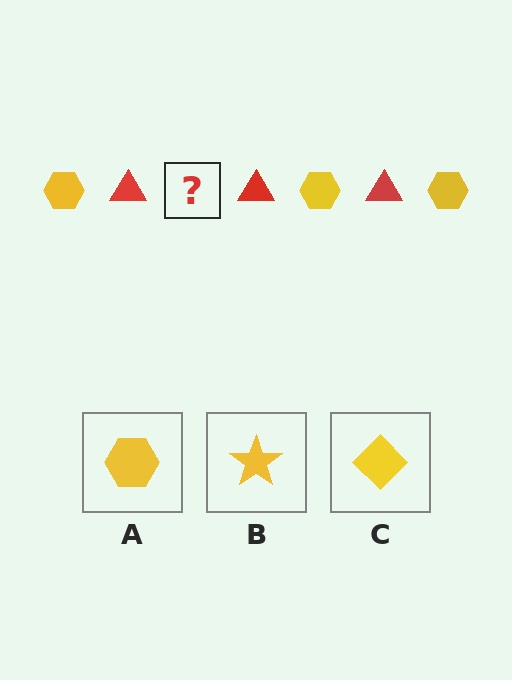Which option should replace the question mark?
Option A.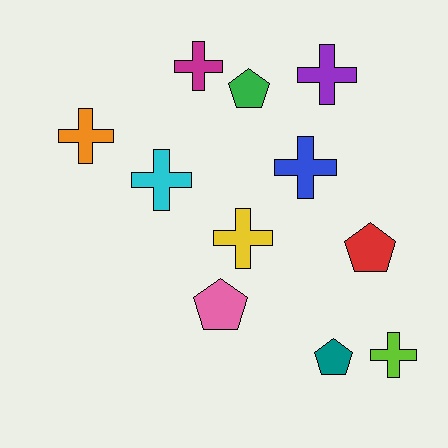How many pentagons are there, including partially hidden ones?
There are 4 pentagons.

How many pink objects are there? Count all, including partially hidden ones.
There is 1 pink object.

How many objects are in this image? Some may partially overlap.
There are 11 objects.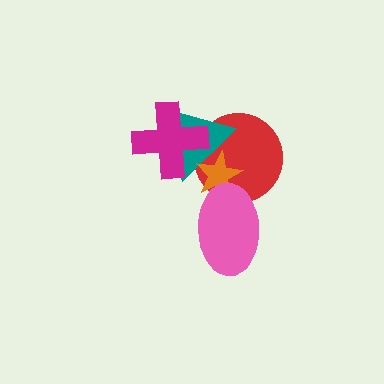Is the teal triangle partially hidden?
Yes, it is partially covered by another shape.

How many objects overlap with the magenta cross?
2 objects overlap with the magenta cross.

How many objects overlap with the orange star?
3 objects overlap with the orange star.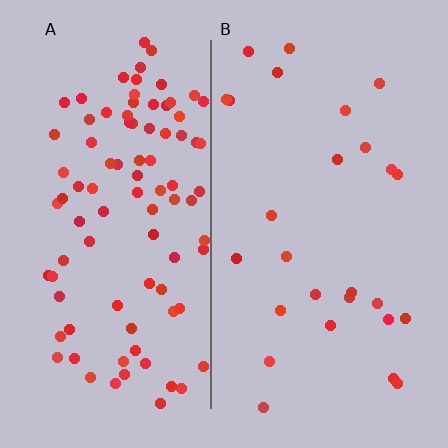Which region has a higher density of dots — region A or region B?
A (the left).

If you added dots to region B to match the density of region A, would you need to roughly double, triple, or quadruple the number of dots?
Approximately triple.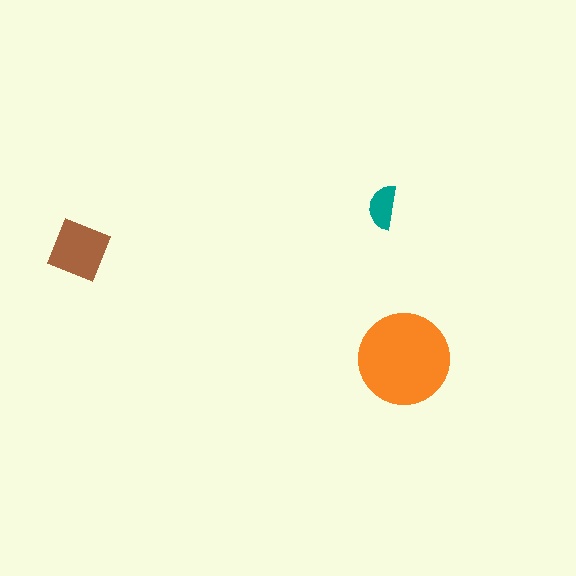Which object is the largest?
The orange circle.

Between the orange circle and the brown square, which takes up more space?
The orange circle.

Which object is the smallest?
The teal semicircle.